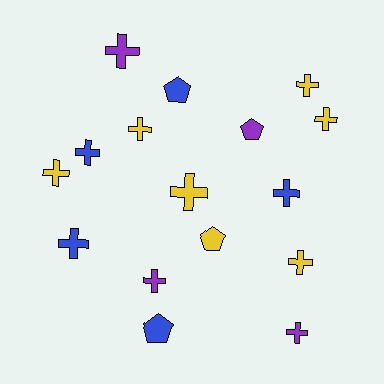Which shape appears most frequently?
Cross, with 12 objects.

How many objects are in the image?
There are 16 objects.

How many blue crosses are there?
There are 3 blue crosses.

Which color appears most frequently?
Yellow, with 7 objects.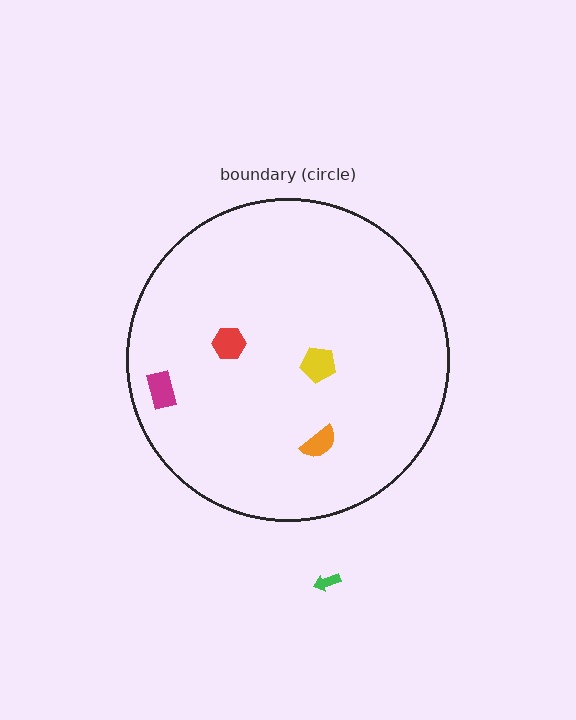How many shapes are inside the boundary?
4 inside, 1 outside.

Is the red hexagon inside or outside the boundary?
Inside.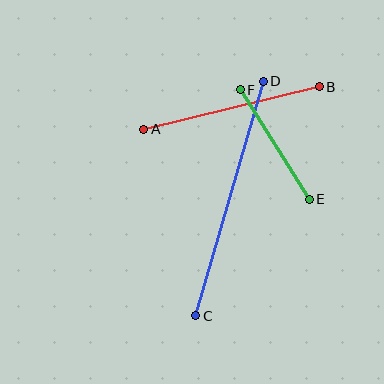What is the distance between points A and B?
The distance is approximately 180 pixels.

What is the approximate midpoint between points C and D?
The midpoint is at approximately (229, 198) pixels.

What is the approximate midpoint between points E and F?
The midpoint is at approximately (275, 144) pixels.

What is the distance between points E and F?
The distance is approximately 130 pixels.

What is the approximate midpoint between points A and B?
The midpoint is at approximately (232, 108) pixels.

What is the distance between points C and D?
The distance is approximately 244 pixels.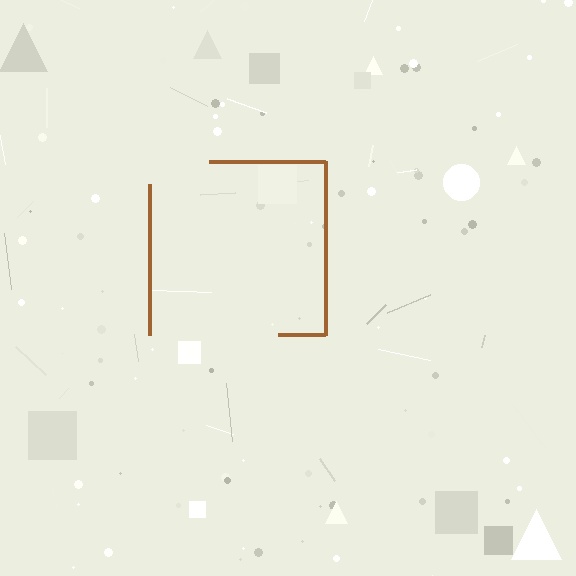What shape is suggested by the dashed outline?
The dashed outline suggests a square.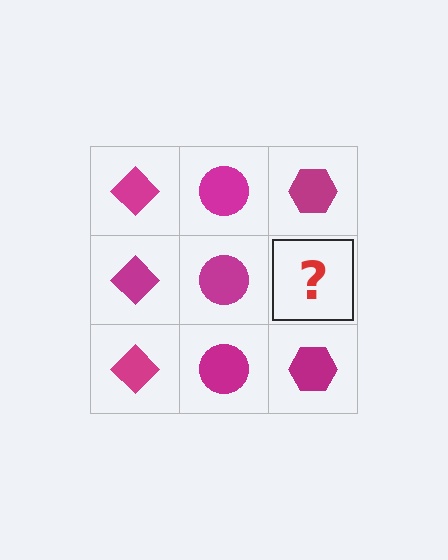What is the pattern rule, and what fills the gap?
The rule is that each column has a consistent shape. The gap should be filled with a magenta hexagon.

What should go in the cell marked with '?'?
The missing cell should contain a magenta hexagon.